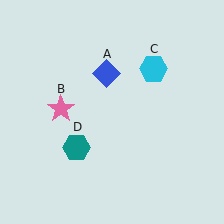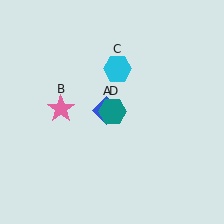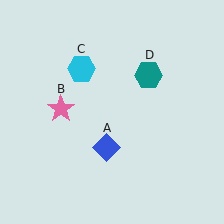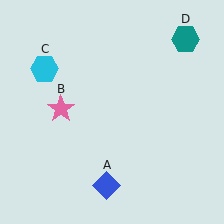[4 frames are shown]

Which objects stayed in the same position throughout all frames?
Pink star (object B) remained stationary.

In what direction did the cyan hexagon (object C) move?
The cyan hexagon (object C) moved left.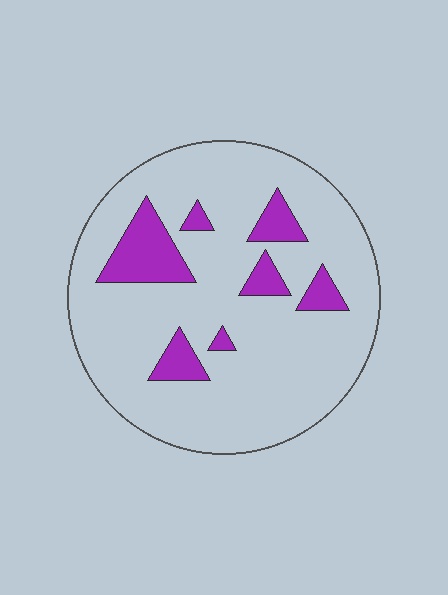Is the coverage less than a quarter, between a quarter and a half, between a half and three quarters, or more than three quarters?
Less than a quarter.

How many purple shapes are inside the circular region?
7.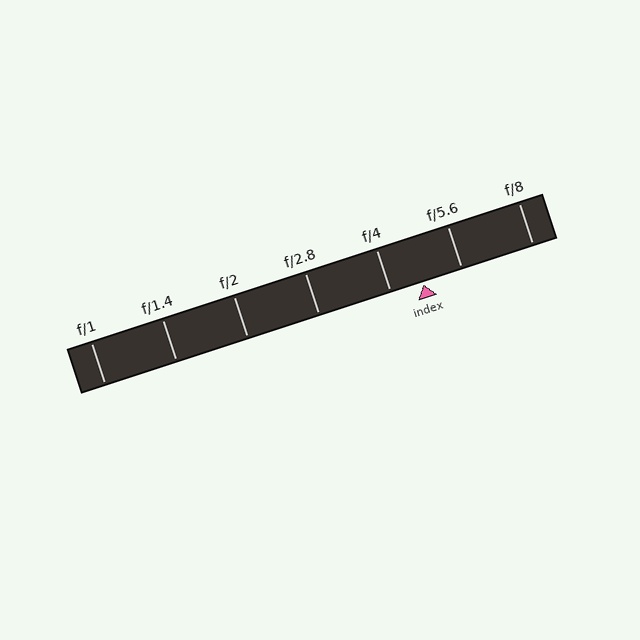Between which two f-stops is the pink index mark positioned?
The index mark is between f/4 and f/5.6.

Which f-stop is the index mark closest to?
The index mark is closest to f/4.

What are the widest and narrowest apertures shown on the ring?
The widest aperture shown is f/1 and the narrowest is f/8.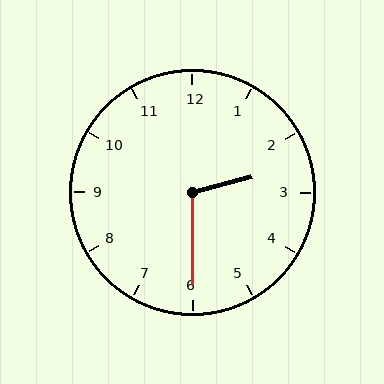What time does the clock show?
2:30.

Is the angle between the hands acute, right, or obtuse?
It is obtuse.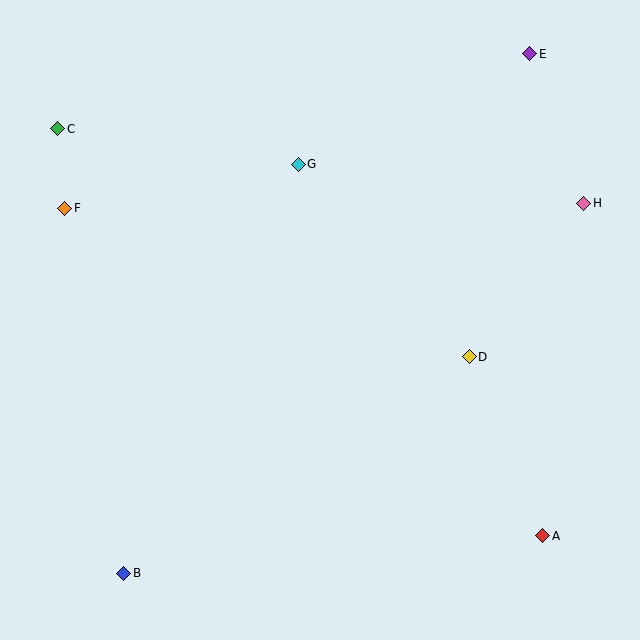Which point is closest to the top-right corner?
Point E is closest to the top-right corner.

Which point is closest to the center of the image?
Point D at (469, 357) is closest to the center.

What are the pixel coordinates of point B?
Point B is at (124, 573).